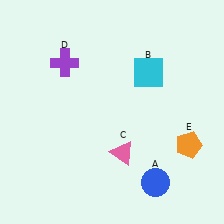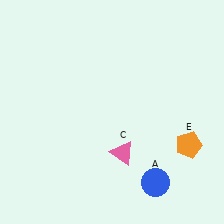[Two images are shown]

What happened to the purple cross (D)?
The purple cross (D) was removed in Image 2. It was in the top-left area of Image 1.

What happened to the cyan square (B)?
The cyan square (B) was removed in Image 2. It was in the top-right area of Image 1.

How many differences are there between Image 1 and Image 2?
There are 2 differences between the two images.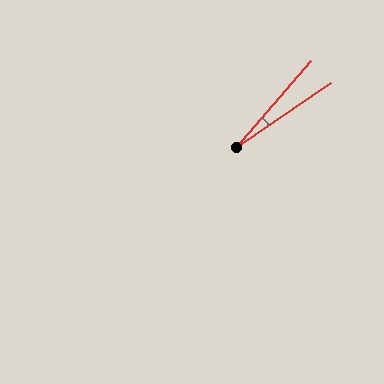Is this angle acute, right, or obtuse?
It is acute.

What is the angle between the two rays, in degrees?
Approximately 15 degrees.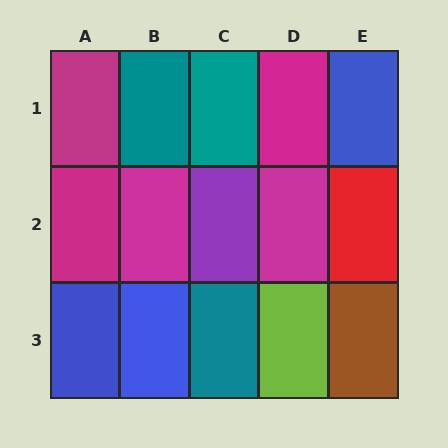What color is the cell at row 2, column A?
Magenta.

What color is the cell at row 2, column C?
Purple.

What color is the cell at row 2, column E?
Red.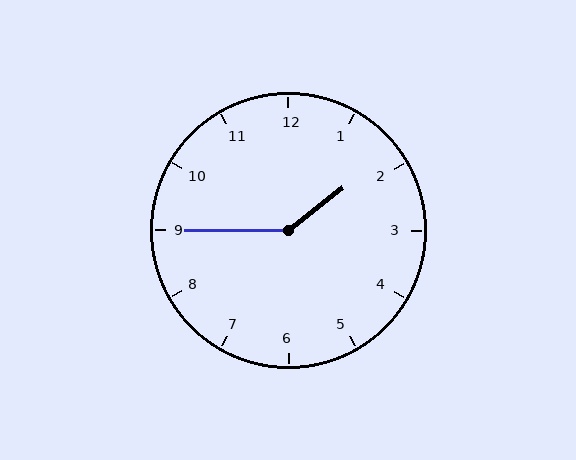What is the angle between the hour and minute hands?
Approximately 142 degrees.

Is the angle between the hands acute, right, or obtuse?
It is obtuse.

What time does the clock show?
1:45.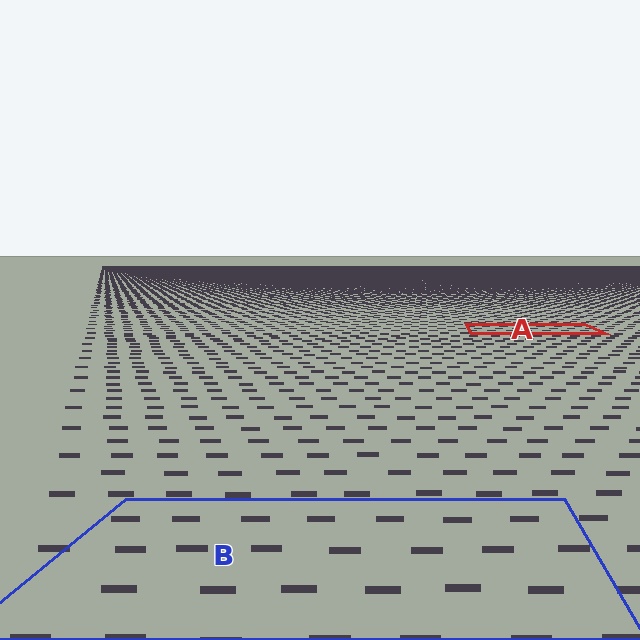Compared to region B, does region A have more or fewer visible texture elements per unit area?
Region A has more texture elements per unit area — they are packed more densely because it is farther away.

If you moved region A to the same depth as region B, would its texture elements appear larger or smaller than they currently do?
They would appear larger. At a closer depth, the same texture elements are projected at a bigger on-screen size.